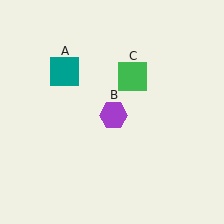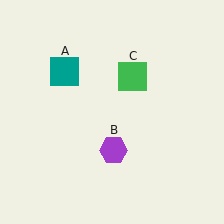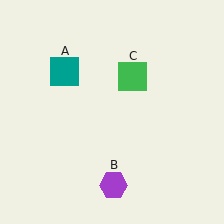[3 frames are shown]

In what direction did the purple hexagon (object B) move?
The purple hexagon (object B) moved down.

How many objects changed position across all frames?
1 object changed position: purple hexagon (object B).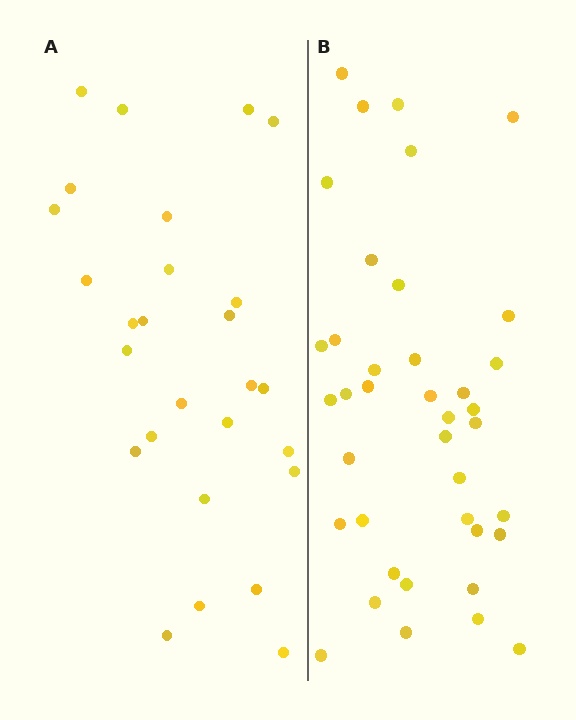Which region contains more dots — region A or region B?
Region B (the right region) has more dots.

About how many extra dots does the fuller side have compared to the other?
Region B has roughly 12 or so more dots than region A.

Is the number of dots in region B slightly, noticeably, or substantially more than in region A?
Region B has noticeably more, but not dramatically so. The ratio is roughly 1.4 to 1.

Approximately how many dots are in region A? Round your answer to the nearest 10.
About 30 dots. (The exact count is 27, which rounds to 30.)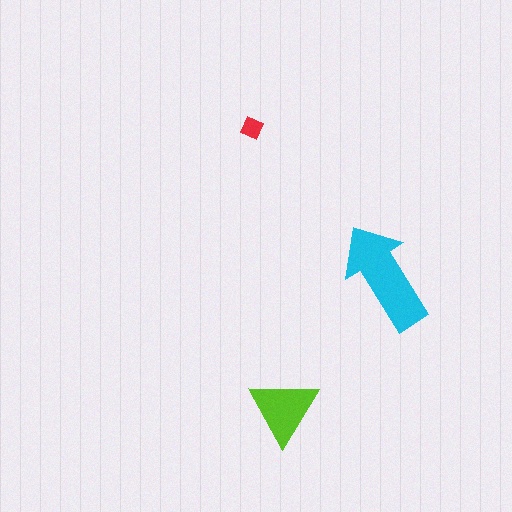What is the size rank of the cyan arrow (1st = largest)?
1st.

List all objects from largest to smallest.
The cyan arrow, the lime triangle, the red diamond.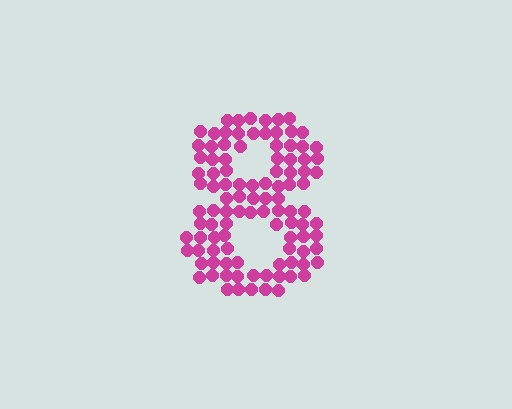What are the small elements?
The small elements are circles.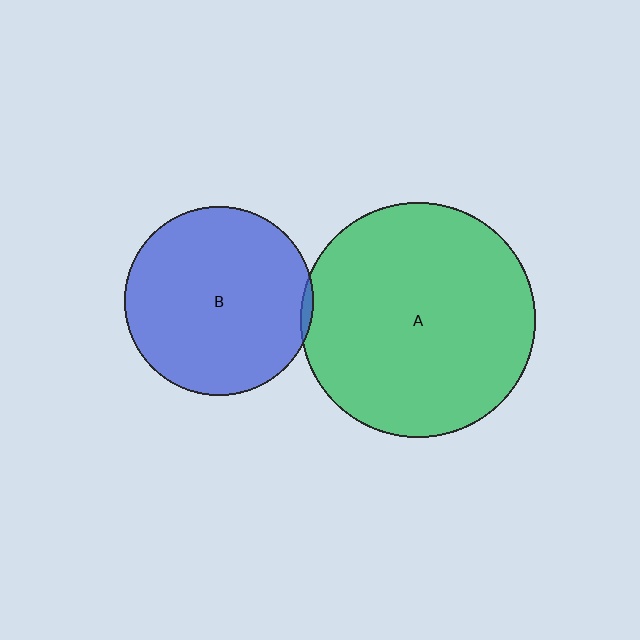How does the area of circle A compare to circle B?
Approximately 1.6 times.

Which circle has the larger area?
Circle A (green).